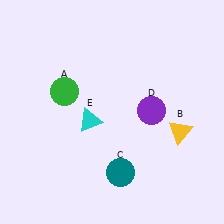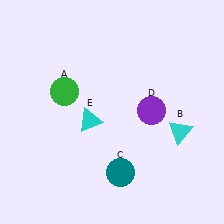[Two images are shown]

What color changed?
The triangle (B) changed from yellow in Image 1 to cyan in Image 2.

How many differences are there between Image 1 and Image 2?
There is 1 difference between the two images.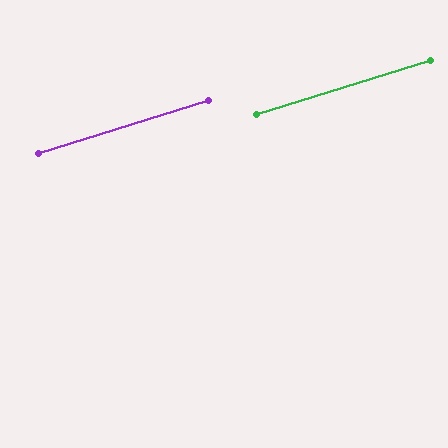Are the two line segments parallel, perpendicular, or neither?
Parallel — their directions differ by only 0.3°.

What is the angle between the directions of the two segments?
Approximately 0 degrees.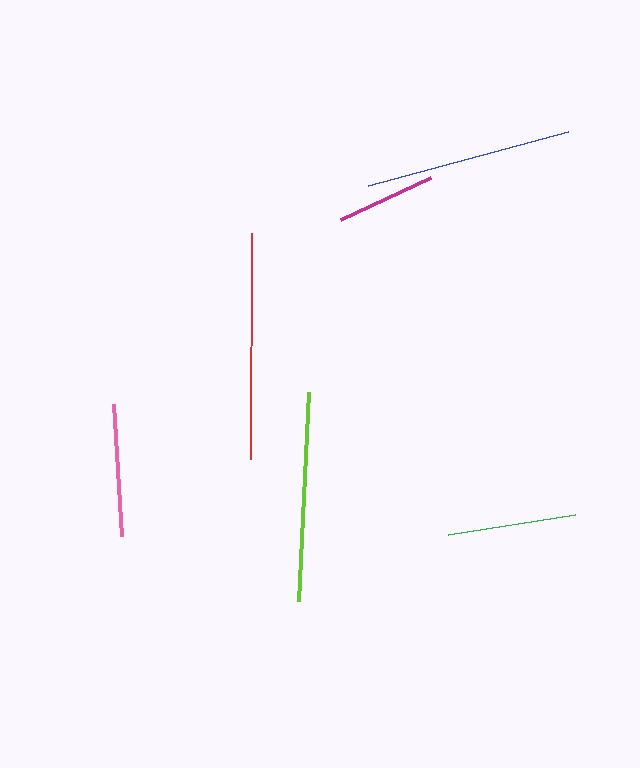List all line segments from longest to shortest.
From longest to shortest: red, lime, blue, pink, green, magenta.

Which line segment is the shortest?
The magenta line is the shortest at approximately 99 pixels.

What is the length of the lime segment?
The lime segment is approximately 210 pixels long.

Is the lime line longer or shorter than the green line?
The lime line is longer than the green line.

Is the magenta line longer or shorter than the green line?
The green line is longer than the magenta line.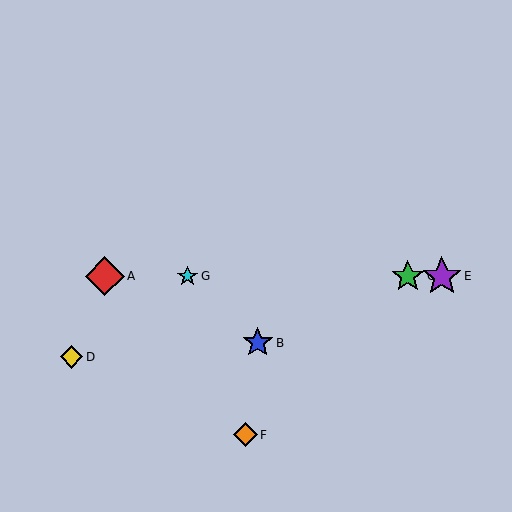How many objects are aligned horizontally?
4 objects (A, C, E, G) are aligned horizontally.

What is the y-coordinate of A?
Object A is at y≈276.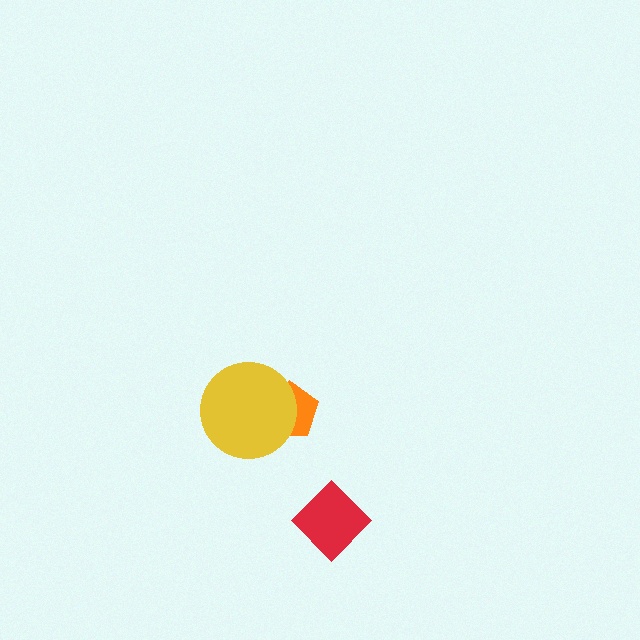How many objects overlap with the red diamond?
0 objects overlap with the red diamond.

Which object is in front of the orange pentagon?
The yellow circle is in front of the orange pentagon.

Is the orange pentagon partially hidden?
Yes, it is partially covered by another shape.